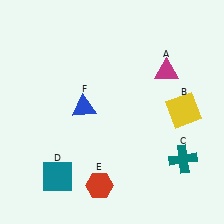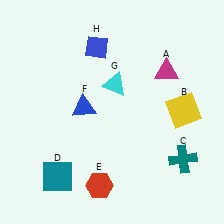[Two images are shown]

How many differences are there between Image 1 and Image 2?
There are 2 differences between the two images.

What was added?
A cyan triangle (G), a blue diamond (H) were added in Image 2.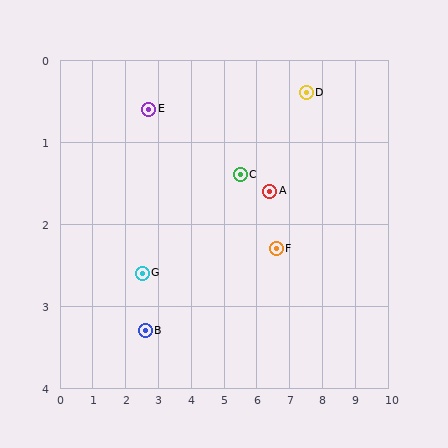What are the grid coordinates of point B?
Point B is at approximately (2.6, 3.3).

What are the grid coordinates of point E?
Point E is at approximately (2.7, 0.6).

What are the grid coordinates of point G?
Point G is at approximately (2.5, 2.6).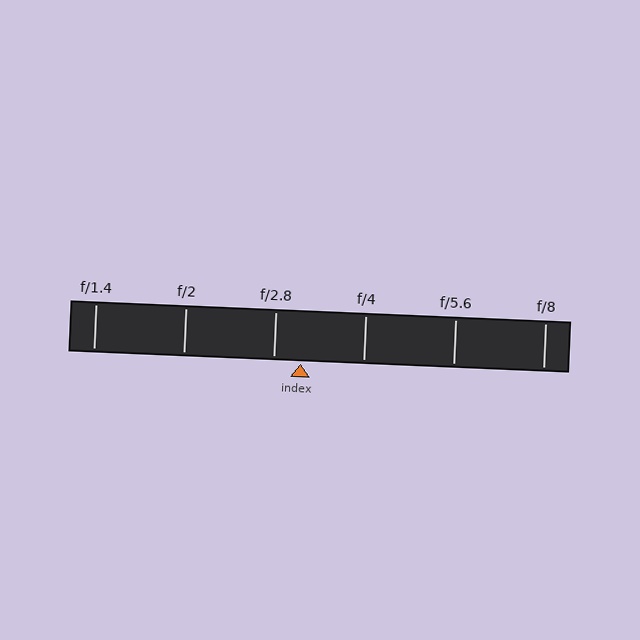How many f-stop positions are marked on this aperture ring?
There are 6 f-stop positions marked.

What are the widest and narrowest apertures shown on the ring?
The widest aperture shown is f/1.4 and the narrowest is f/8.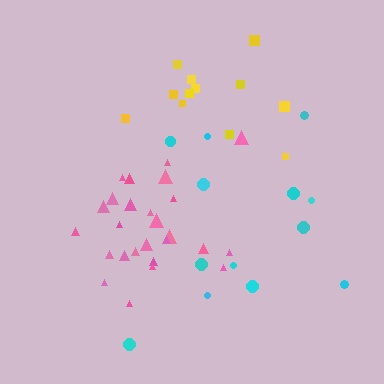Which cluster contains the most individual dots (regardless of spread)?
Pink (27).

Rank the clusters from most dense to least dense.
pink, yellow, cyan.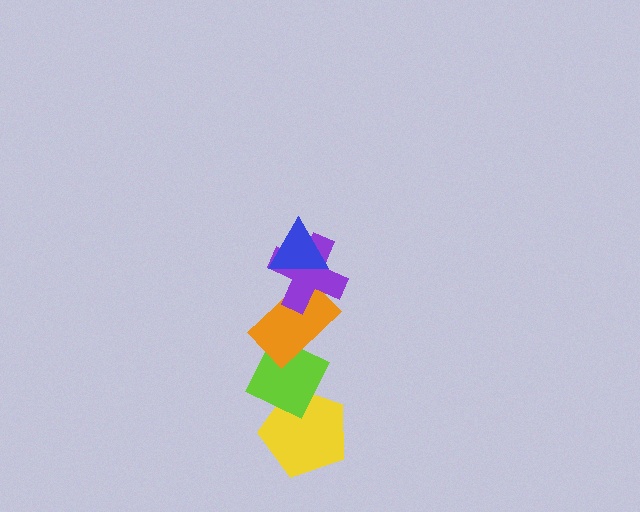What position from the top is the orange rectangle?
The orange rectangle is 3rd from the top.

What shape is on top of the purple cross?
The blue triangle is on top of the purple cross.